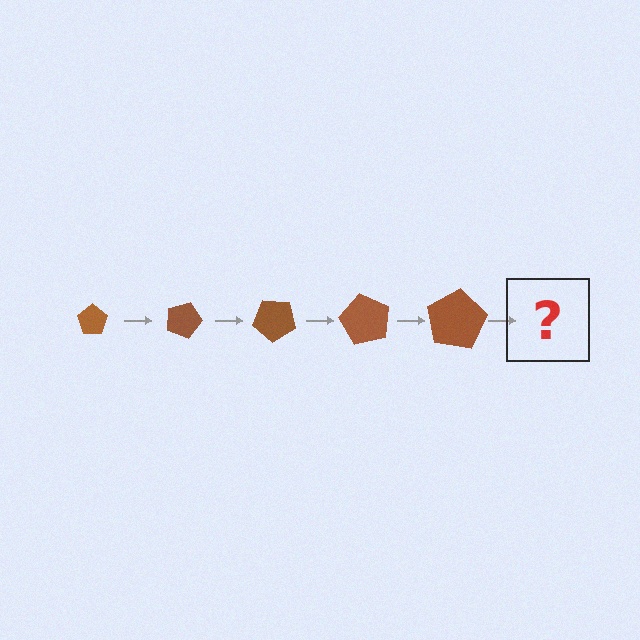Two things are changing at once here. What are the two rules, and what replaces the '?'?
The two rules are that the pentagon grows larger each step and it rotates 20 degrees each step. The '?' should be a pentagon, larger than the previous one and rotated 100 degrees from the start.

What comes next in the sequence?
The next element should be a pentagon, larger than the previous one and rotated 100 degrees from the start.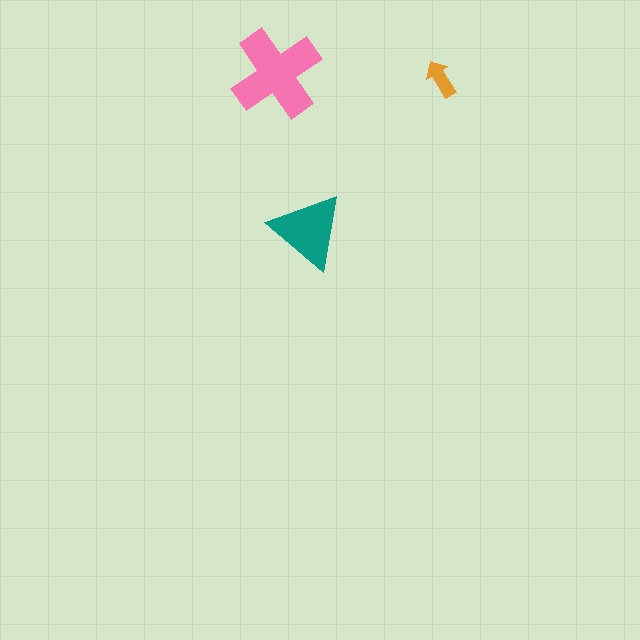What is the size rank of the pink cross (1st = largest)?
1st.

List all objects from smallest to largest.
The orange arrow, the teal triangle, the pink cross.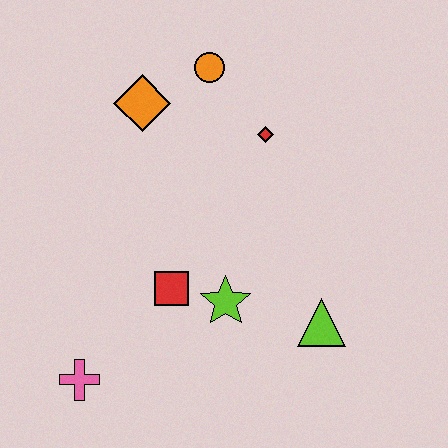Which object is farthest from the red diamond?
The pink cross is farthest from the red diamond.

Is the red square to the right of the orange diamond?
Yes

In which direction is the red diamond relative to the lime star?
The red diamond is above the lime star.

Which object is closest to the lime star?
The red square is closest to the lime star.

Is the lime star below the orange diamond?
Yes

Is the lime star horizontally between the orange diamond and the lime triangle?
Yes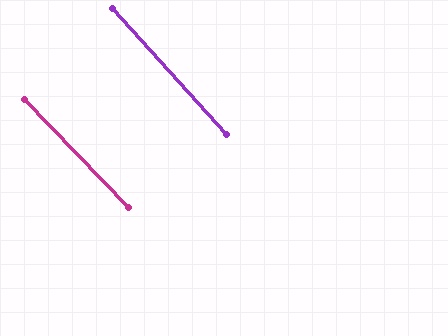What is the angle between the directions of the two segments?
Approximately 2 degrees.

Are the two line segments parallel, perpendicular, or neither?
Parallel — their directions differ by only 1.6°.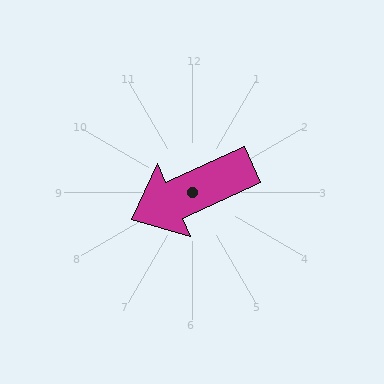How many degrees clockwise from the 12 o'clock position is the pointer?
Approximately 246 degrees.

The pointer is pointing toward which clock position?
Roughly 8 o'clock.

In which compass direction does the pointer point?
Southwest.